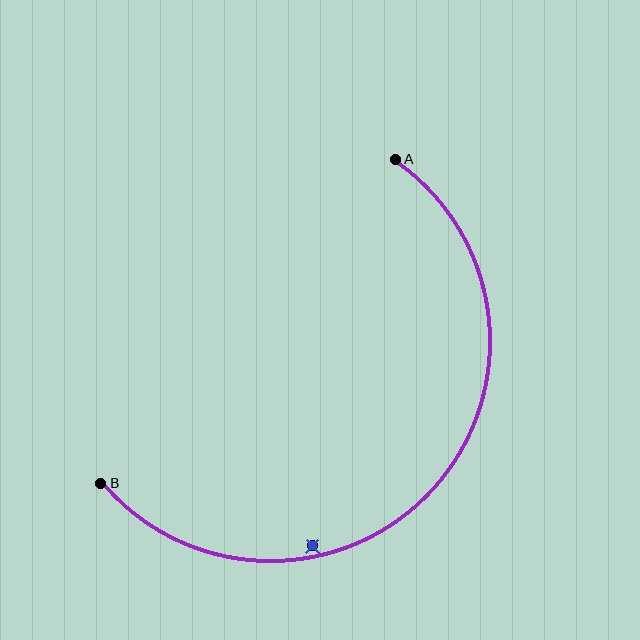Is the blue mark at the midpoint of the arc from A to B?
No — the blue mark does not lie on the arc at all. It sits slightly inside the curve.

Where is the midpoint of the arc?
The arc midpoint is the point on the curve farthest from the straight line joining A and B. It sits below and to the right of that line.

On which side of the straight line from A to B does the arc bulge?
The arc bulges below and to the right of the straight line connecting A and B.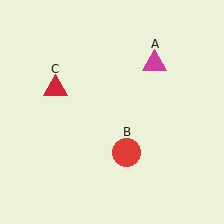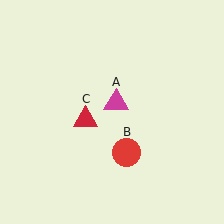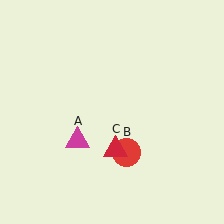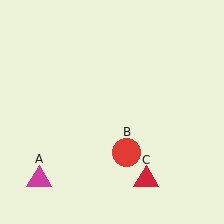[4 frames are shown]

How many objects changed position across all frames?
2 objects changed position: magenta triangle (object A), red triangle (object C).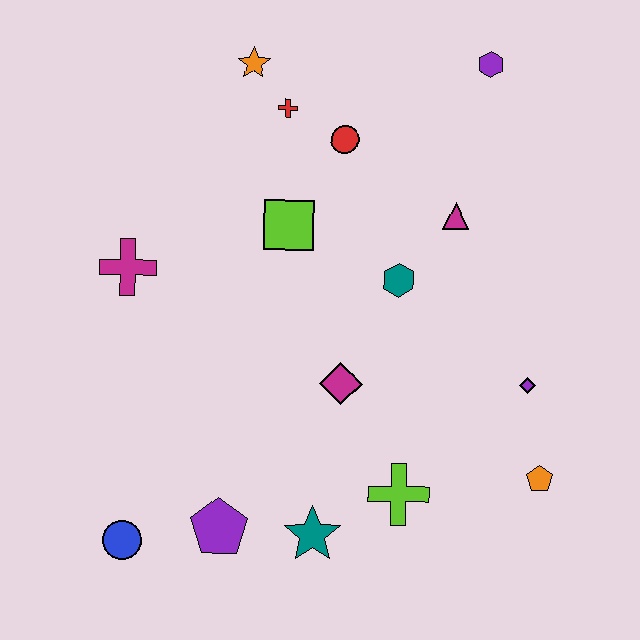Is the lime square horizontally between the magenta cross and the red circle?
Yes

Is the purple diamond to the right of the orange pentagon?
No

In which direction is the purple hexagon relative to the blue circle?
The purple hexagon is above the blue circle.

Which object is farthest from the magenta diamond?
The purple hexagon is farthest from the magenta diamond.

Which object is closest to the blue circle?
The purple pentagon is closest to the blue circle.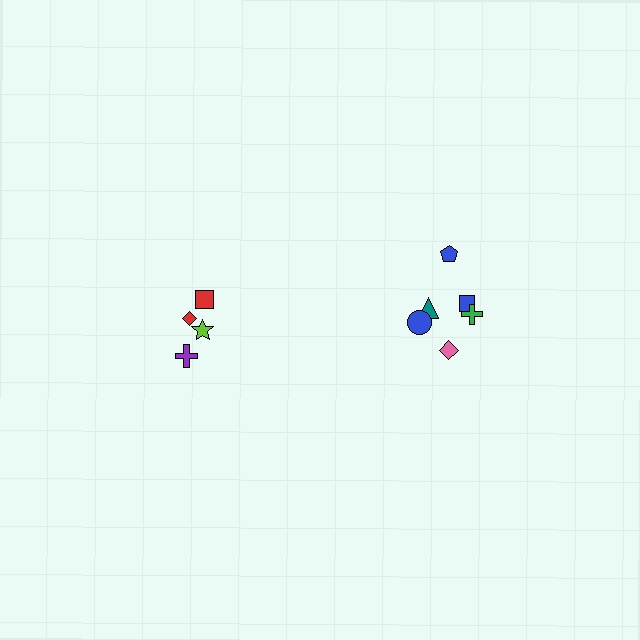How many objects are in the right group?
There are 6 objects.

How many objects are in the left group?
There are 4 objects.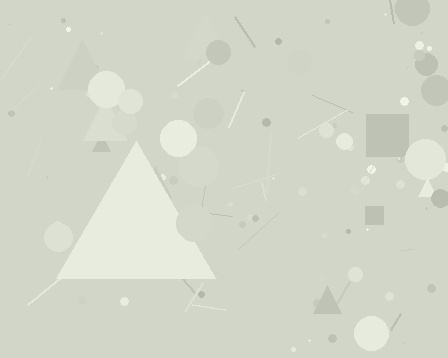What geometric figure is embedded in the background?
A triangle is embedded in the background.